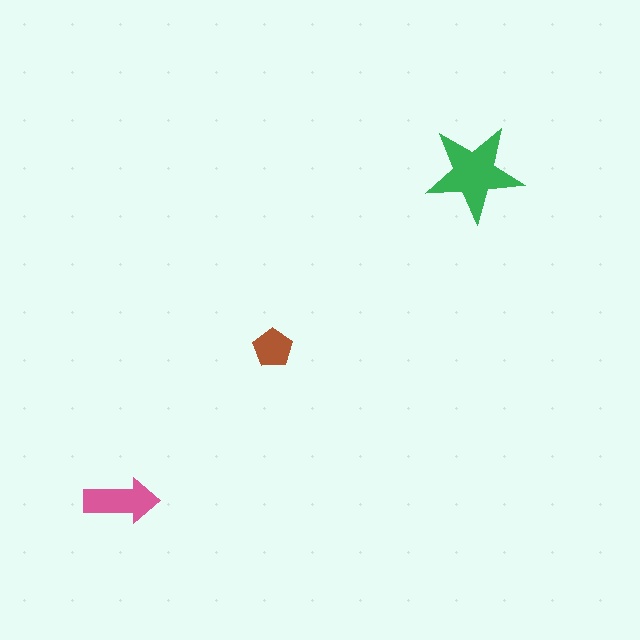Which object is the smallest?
The brown pentagon.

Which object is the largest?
The green star.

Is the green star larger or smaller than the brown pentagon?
Larger.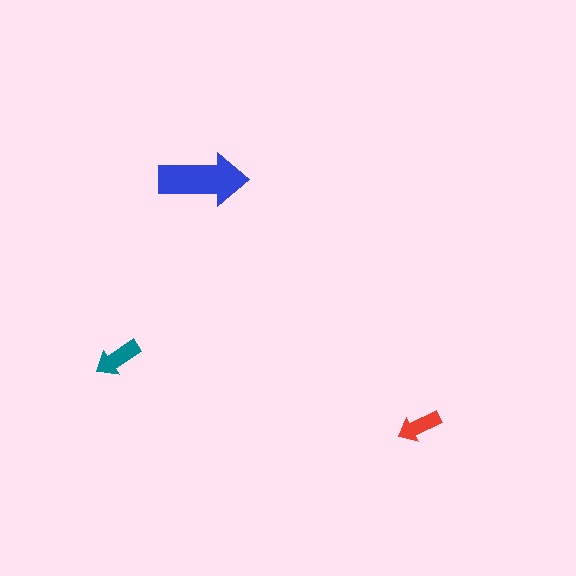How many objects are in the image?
There are 3 objects in the image.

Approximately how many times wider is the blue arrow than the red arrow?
About 2 times wider.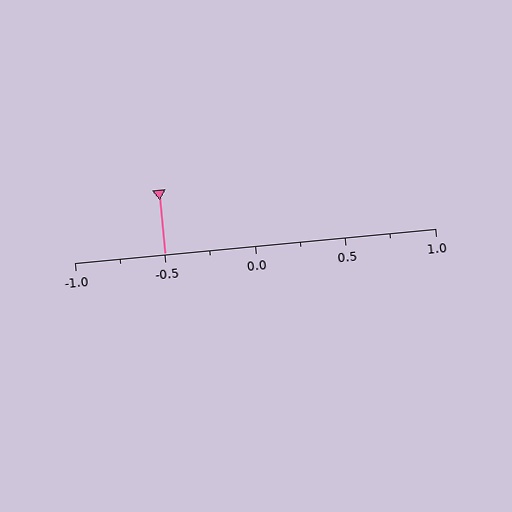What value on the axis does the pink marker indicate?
The marker indicates approximately -0.5.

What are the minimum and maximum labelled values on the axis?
The axis runs from -1.0 to 1.0.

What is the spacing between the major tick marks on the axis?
The major ticks are spaced 0.5 apart.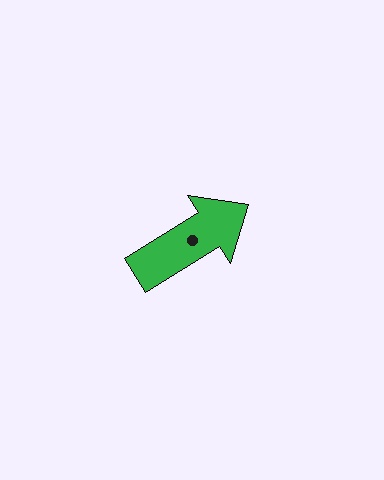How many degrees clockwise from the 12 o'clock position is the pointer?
Approximately 58 degrees.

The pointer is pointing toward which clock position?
Roughly 2 o'clock.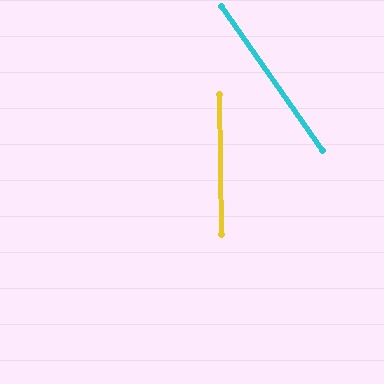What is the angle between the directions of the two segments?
Approximately 34 degrees.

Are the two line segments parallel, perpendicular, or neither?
Neither parallel nor perpendicular — they differ by about 34°.